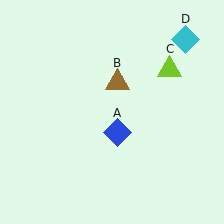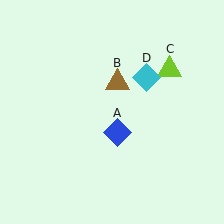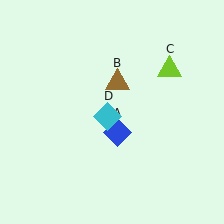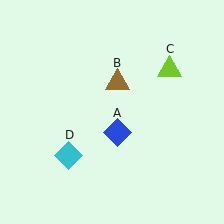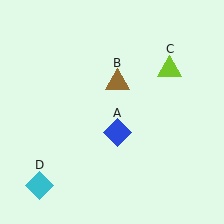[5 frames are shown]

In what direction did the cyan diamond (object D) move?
The cyan diamond (object D) moved down and to the left.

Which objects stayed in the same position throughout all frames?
Blue diamond (object A) and brown triangle (object B) and lime triangle (object C) remained stationary.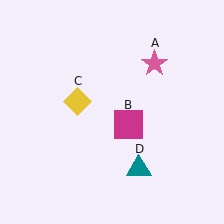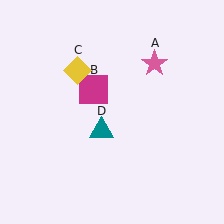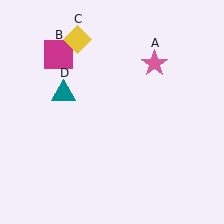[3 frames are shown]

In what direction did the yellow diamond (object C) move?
The yellow diamond (object C) moved up.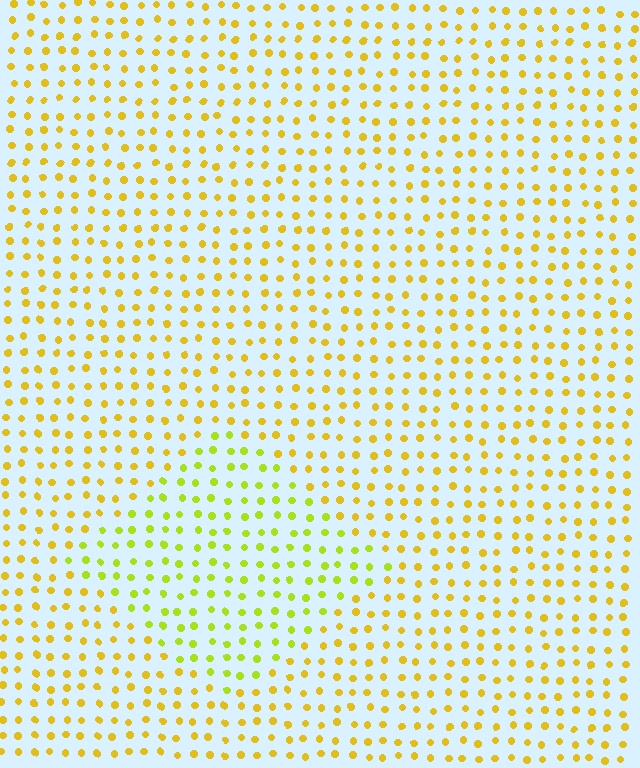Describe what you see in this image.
The image is filled with small yellow elements in a uniform arrangement. A diamond-shaped region is visible where the elements are tinted to a slightly different hue, forming a subtle color boundary.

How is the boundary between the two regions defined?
The boundary is defined purely by a slight shift in hue (about 29 degrees). Spacing, size, and orientation are identical on both sides.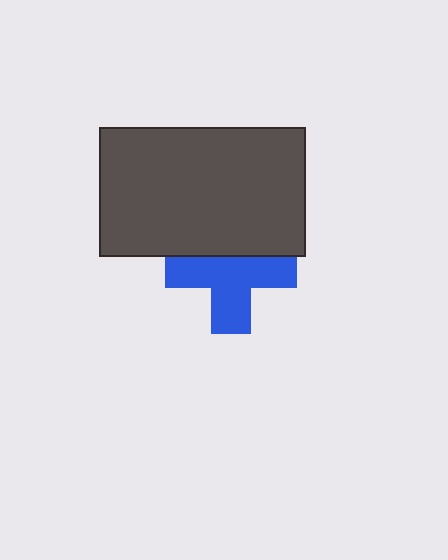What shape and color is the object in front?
The object in front is a dark gray rectangle.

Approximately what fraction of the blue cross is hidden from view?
Roughly 35% of the blue cross is hidden behind the dark gray rectangle.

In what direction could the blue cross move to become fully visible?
The blue cross could move down. That would shift it out from behind the dark gray rectangle entirely.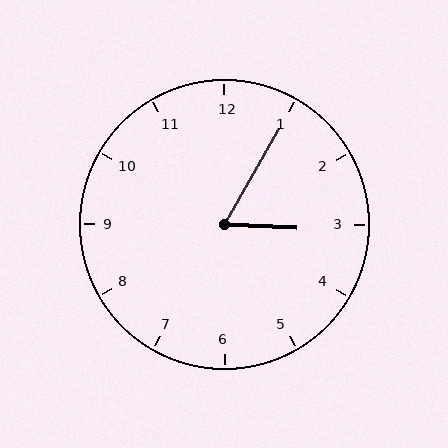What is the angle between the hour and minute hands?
Approximately 62 degrees.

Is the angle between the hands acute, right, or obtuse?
It is acute.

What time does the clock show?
3:05.